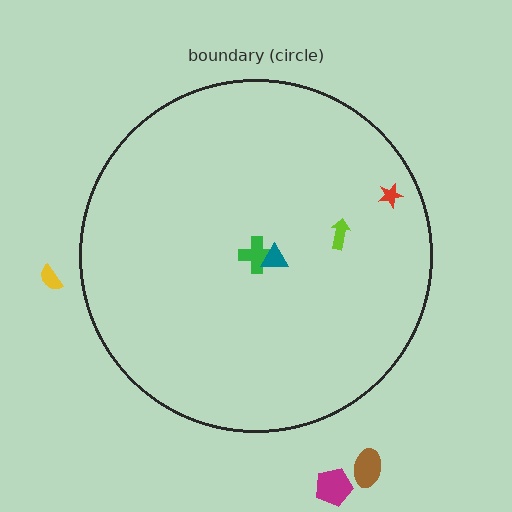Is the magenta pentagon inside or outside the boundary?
Outside.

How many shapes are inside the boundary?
4 inside, 3 outside.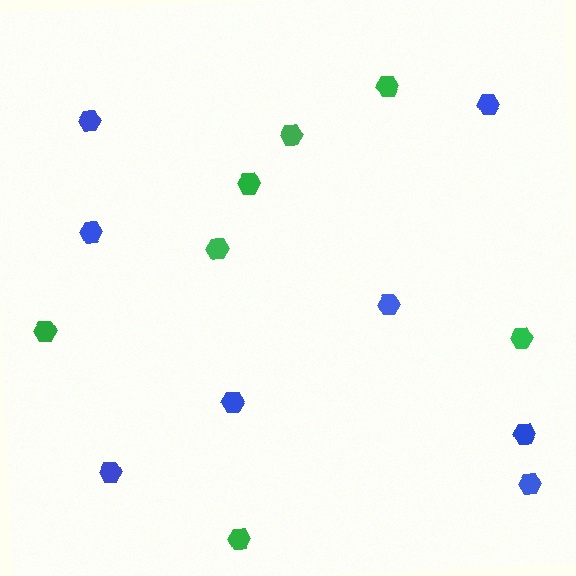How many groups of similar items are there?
There are 2 groups: one group of blue hexagons (8) and one group of green hexagons (7).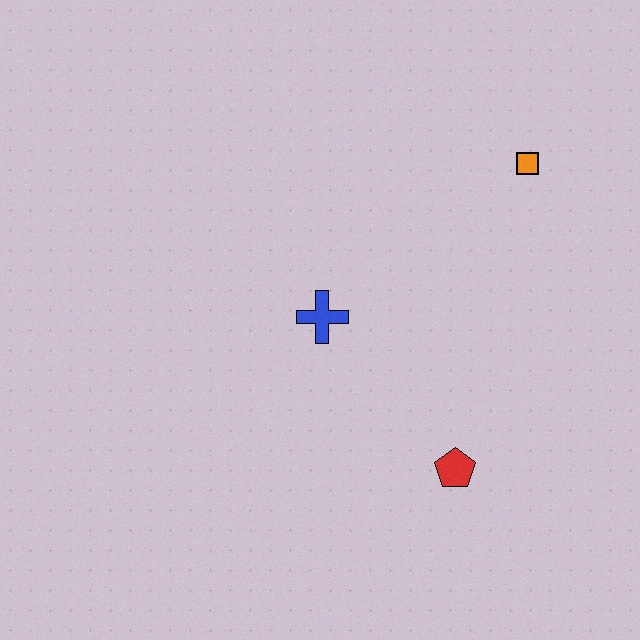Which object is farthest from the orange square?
The red pentagon is farthest from the orange square.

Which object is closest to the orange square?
The blue cross is closest to the orange square.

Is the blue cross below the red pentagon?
No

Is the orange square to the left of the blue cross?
No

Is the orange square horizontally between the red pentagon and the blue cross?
No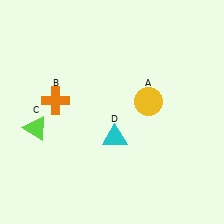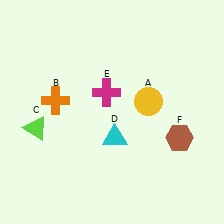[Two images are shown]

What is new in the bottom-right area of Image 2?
A brown hexagon (F) was added in the bottom-right area of Image 2.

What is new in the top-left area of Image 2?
A magenta cross (E) was added in the top-left area of Image 2.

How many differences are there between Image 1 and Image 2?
There are 2 differences between the two images.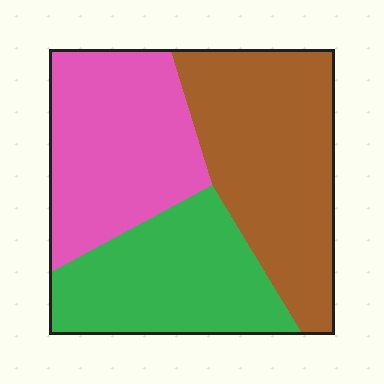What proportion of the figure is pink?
Pink covers roughly 30% of the figure.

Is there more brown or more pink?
Brown.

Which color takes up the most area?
Brown, at roughly 40%.